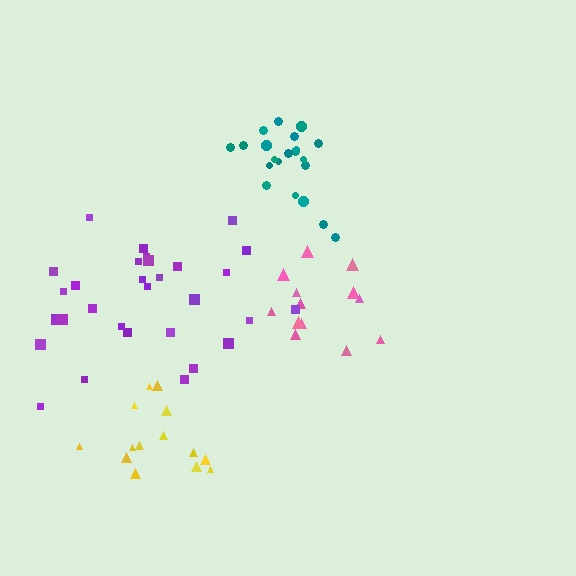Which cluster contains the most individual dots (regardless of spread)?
Purple (30).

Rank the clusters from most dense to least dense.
teal, pink, yellow, purple.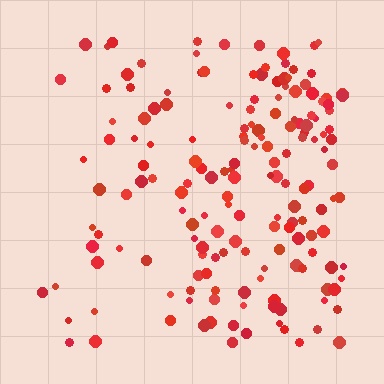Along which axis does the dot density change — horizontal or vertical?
Horizontal.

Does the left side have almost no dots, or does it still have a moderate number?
Still a moderate number, just noticeably fewer than the right.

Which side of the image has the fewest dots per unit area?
The left.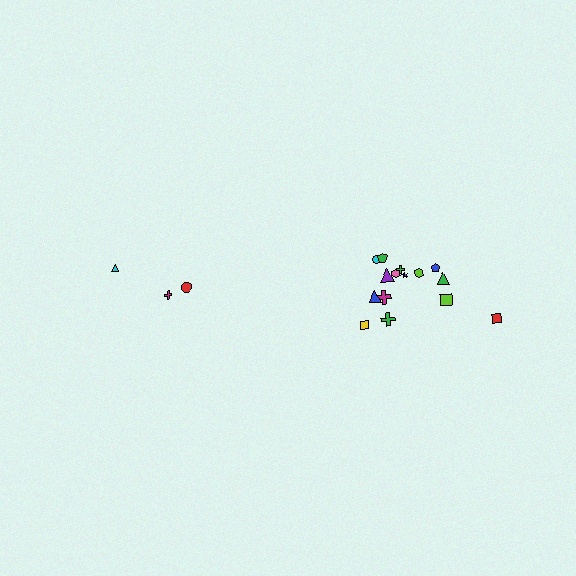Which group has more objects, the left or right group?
The right group.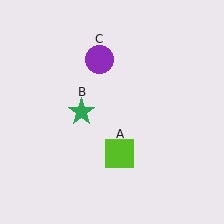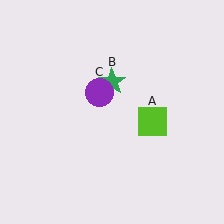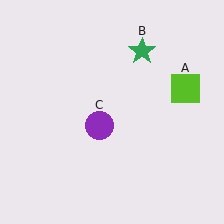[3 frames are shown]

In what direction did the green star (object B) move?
The green star (object B) moved up and to the right.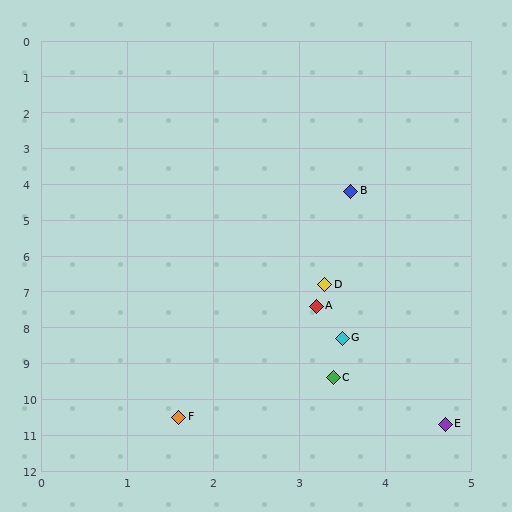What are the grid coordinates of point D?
Point D is at approximately (3.3, 6.8).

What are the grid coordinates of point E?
Point E is at approximately (4.7, 10.7).